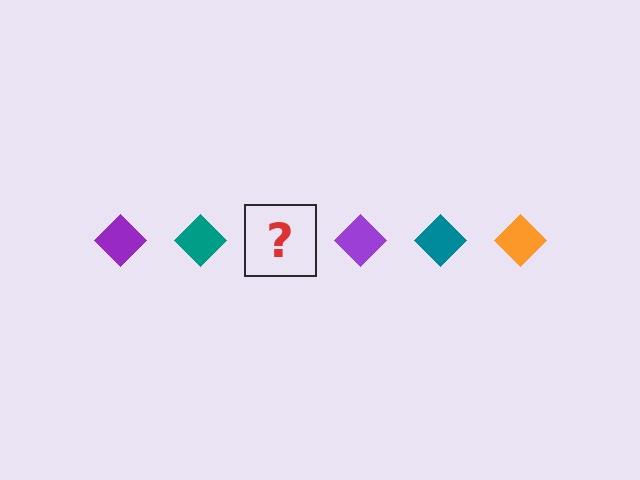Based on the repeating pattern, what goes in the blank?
The blank should be an orange diamond.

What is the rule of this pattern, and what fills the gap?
The rule is that the pattern cycles through purple, teal, orange diamonds. The gap should be filled with an orange diamond.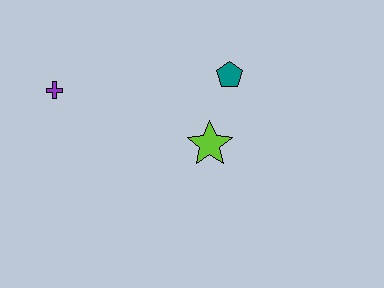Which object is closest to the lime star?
The teal pentagon is closest to the lime star.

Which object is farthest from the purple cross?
The teal pentagon is farthest from the purple cross.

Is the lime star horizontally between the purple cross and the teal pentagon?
Yes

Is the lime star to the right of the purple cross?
Yes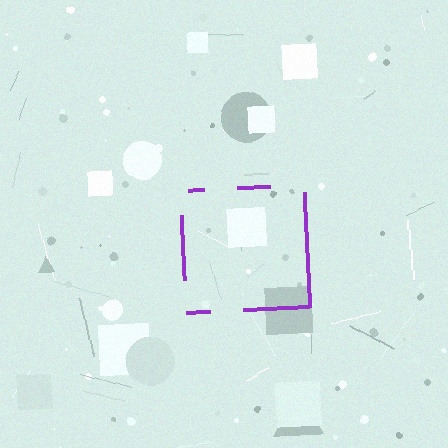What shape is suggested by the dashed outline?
The dashed outline suggests a square.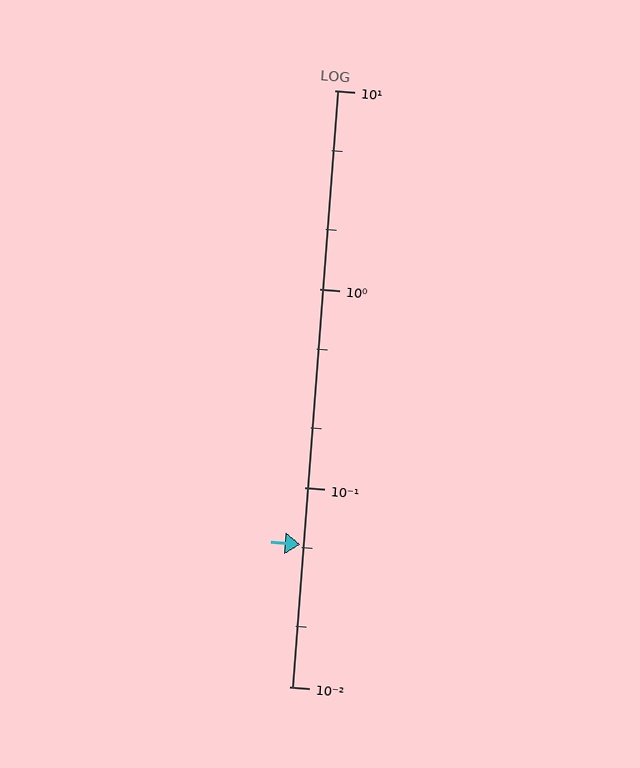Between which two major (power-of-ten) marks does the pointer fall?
The pointer is between 0.01 and 0.1.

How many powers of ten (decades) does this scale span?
The scale spans 3 decades, from 0.01 to 10.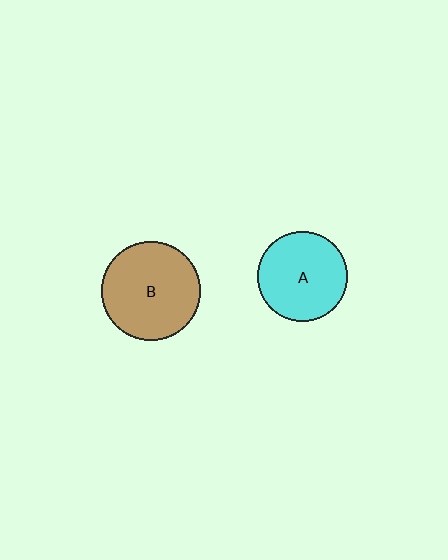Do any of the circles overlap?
No, none of the circles overlap.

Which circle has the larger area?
Circle B (brown).